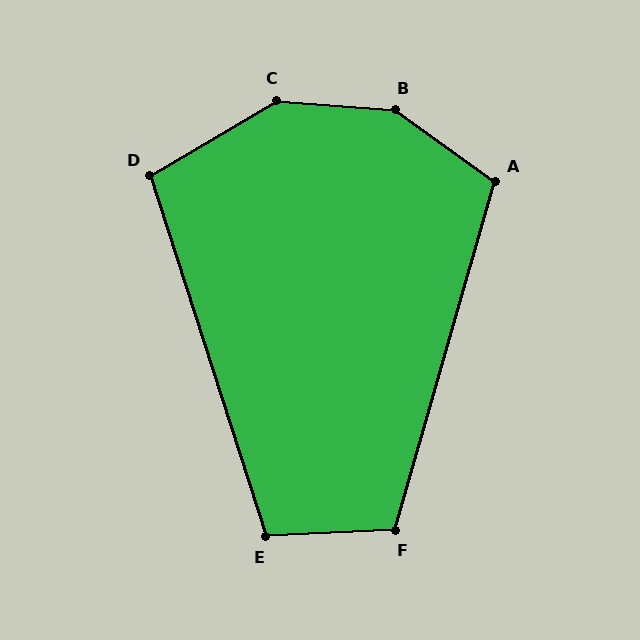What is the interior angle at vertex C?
Approximately 145 degrees (obtuse).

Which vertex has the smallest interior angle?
D, at approximately 103 degrees.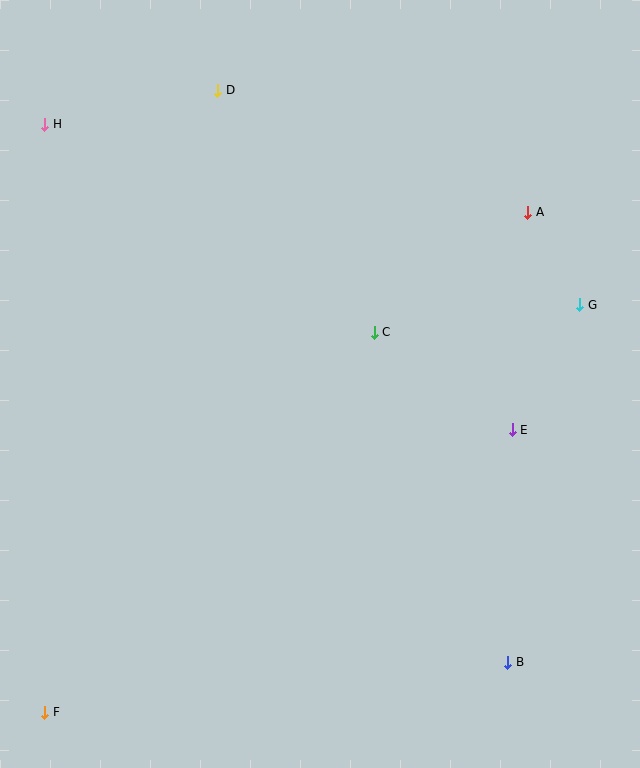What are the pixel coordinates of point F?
Point F is at (45, 712).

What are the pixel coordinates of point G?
Point G is at (580, 305).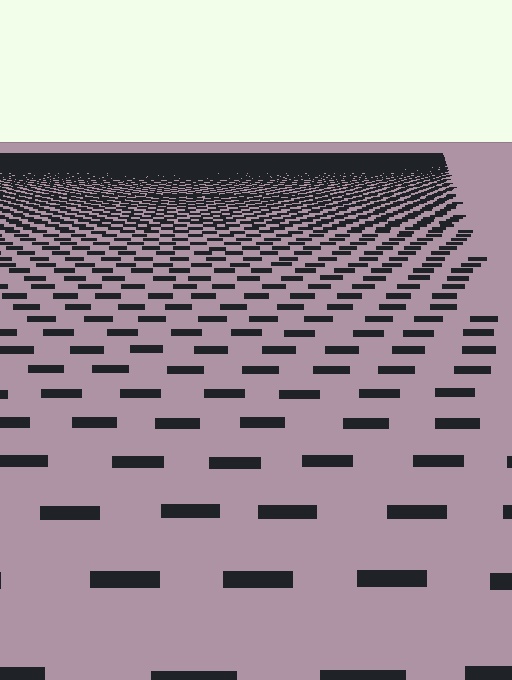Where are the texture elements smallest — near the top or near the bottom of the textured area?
Near the top.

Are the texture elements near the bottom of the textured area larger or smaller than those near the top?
Larger. Near the bottom, elements are closer to the viewer and appear at a bigger on-screen size.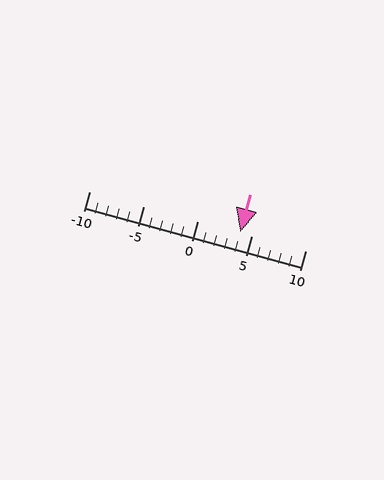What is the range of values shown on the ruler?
The ruler shows values from -10 to 10.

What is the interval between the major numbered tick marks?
The major tick marks are spaced 5 units apart.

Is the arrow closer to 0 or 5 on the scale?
The arrow is closer to 5.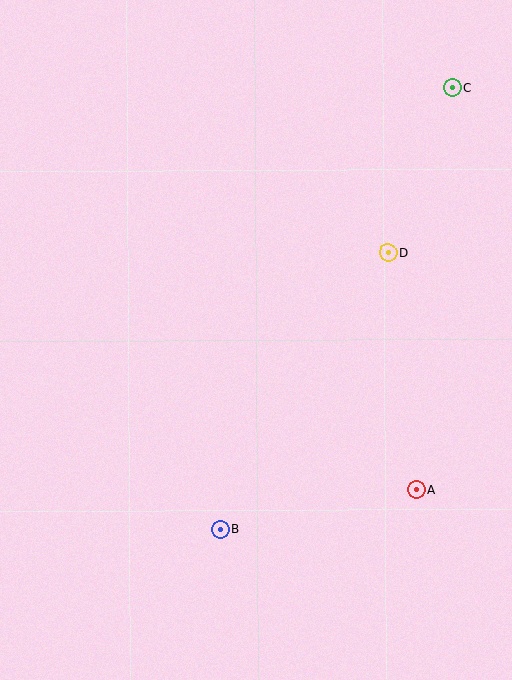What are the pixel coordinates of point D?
Point D is at (388, 253).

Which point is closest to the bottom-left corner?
Point B is closest to the bottom-left corner.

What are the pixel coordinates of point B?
Point B is at (220, 529).